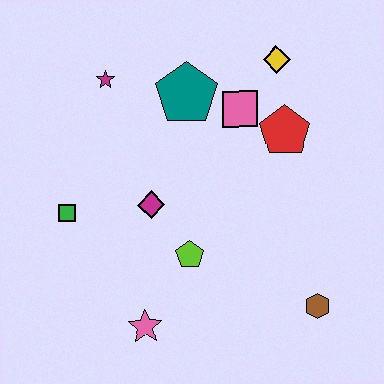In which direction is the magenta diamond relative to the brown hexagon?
The magenta diamond is to the left of the brown hexagon.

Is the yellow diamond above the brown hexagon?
Yes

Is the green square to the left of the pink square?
Yes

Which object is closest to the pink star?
The lime pentagon is closest to the pink star.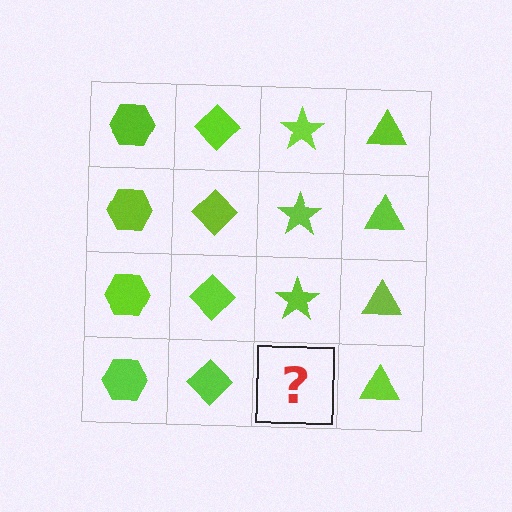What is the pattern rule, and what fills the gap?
The rule is that each column has a consistent shape. The gap should be filled with a lime star.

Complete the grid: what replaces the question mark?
The question mark should be replaced with a lime star.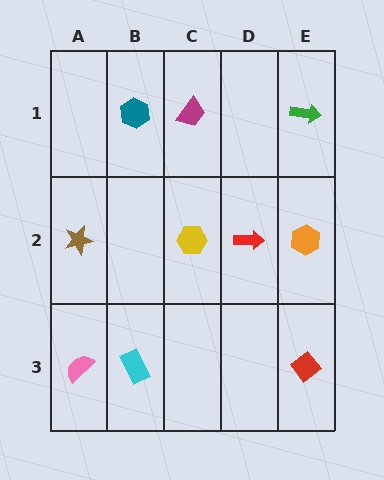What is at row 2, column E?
An orange hexagon.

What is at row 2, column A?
A brown star.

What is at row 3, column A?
A pink semicircle.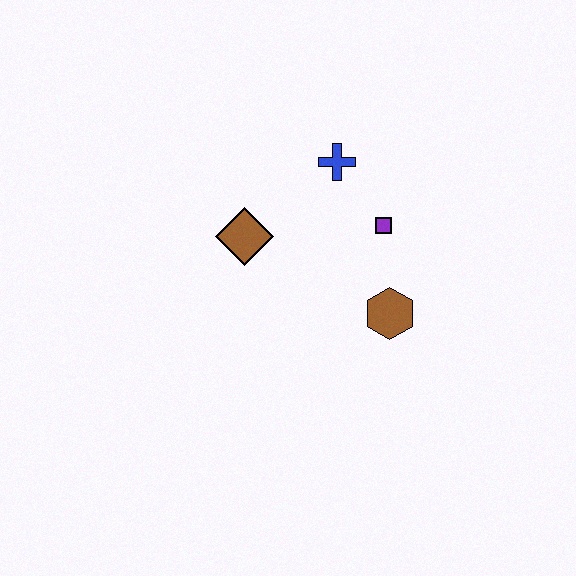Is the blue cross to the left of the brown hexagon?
Yes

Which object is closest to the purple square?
The blue cross is closest to the purple square.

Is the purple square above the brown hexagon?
Yes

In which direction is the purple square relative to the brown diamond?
The purple square is to the right of the brown diamond.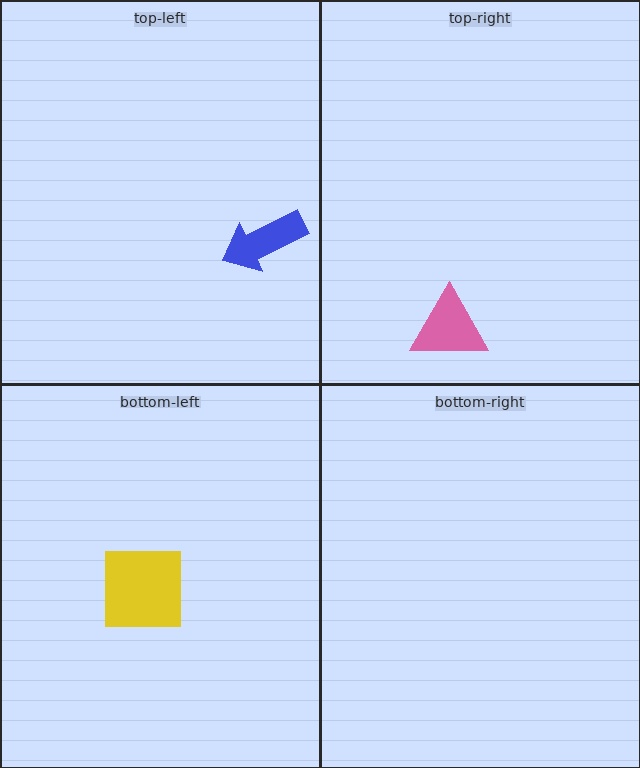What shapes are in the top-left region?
The blue arrow.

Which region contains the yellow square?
The bottom-left region.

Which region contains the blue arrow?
The top-left region.